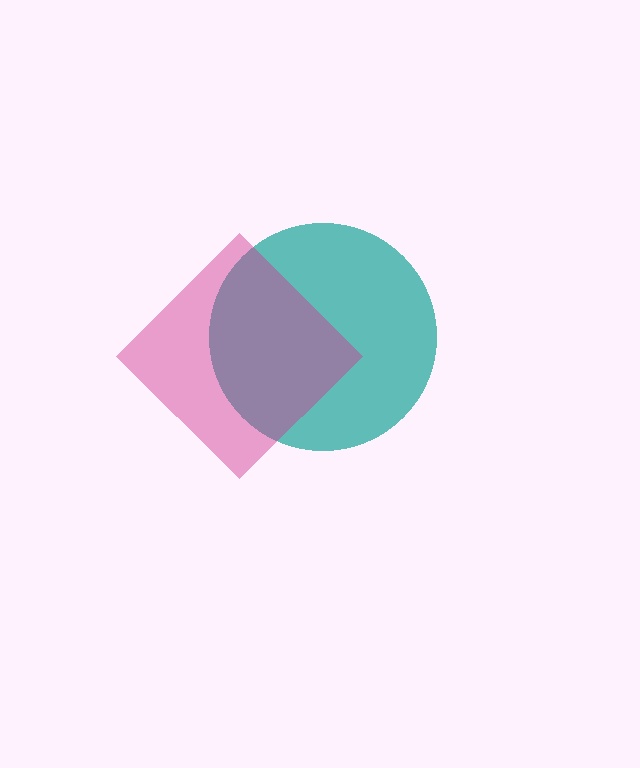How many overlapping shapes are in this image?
There are 2 overlapping shapes in the image.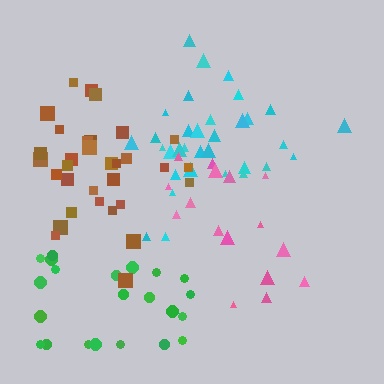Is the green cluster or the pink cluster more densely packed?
Pink.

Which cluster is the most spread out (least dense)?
Green.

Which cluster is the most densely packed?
Cyan.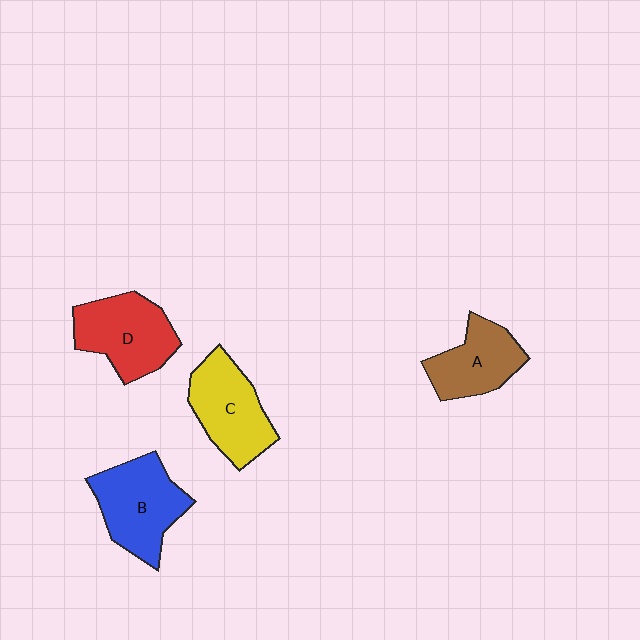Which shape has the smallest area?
Shape A (brown).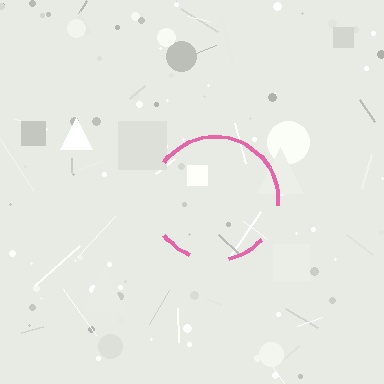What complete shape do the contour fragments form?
The contour fragments form a circle.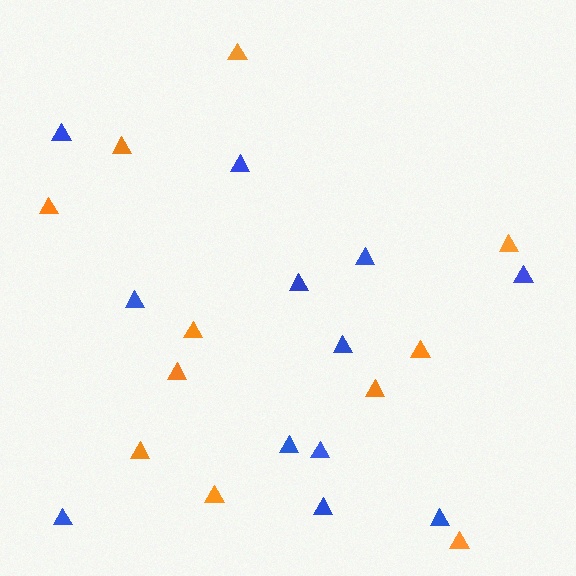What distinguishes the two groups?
There are 2 groups: one group of blue triangles (12) and one group of orange triangles (11).